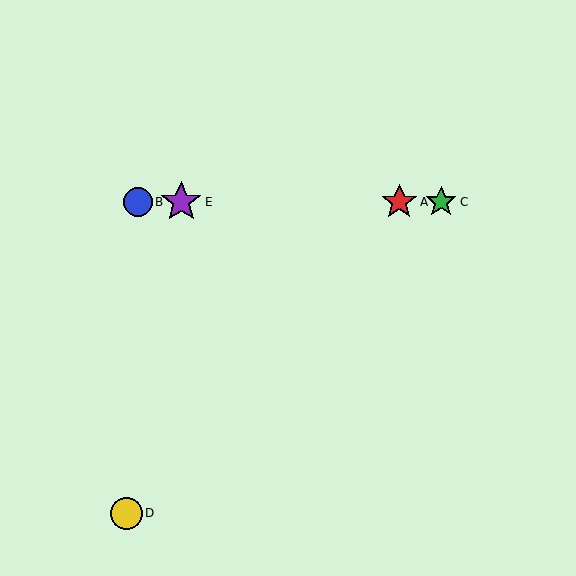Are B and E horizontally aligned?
Yes, both are at y≈202.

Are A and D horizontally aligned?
No, A is at y≈202 and D is at y≈513.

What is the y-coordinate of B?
Object B is at y≈202.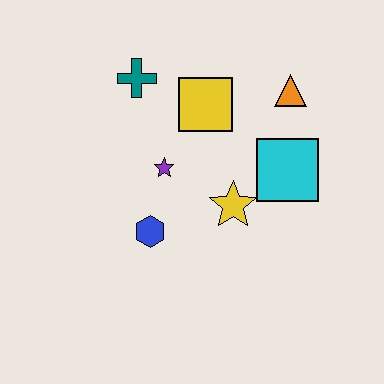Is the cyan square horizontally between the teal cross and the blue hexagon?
No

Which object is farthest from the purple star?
The orange triangle is farthest from the purple star.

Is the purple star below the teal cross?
Yes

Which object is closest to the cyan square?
The yellow star is closest to the cyan square.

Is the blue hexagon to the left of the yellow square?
Yes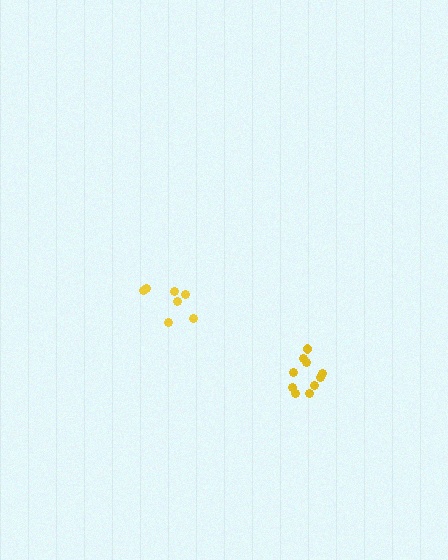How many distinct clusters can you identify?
There are 2 distinct clusters.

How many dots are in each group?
Group 1: 10 dots, Group 2: 8 dots (18 total).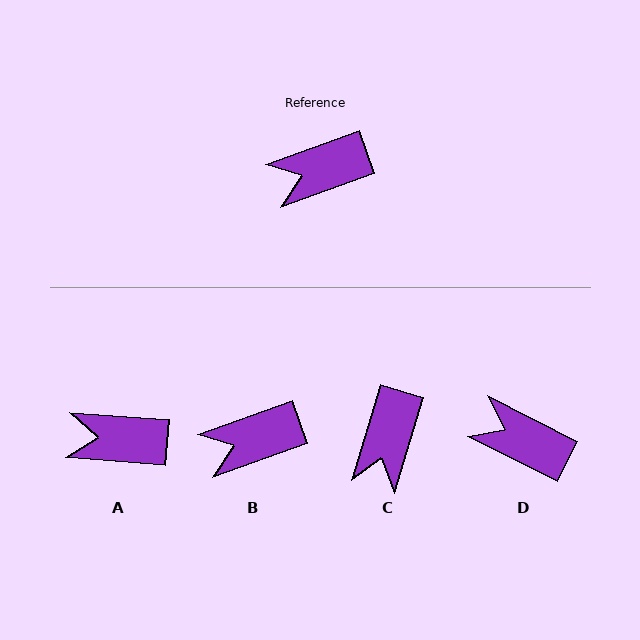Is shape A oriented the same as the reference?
No, it is off by about 24 degrees.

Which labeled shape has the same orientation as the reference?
B.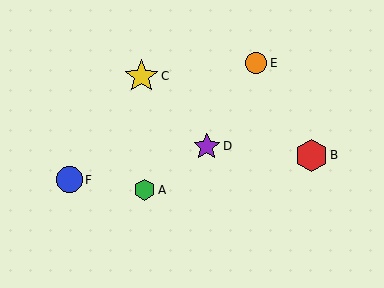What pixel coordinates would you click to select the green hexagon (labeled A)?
Click at (144, 190) to select the green hexagon A.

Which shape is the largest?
The yellow star (labeled C) is the largest.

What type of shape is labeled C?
Shape C is a yellow star.